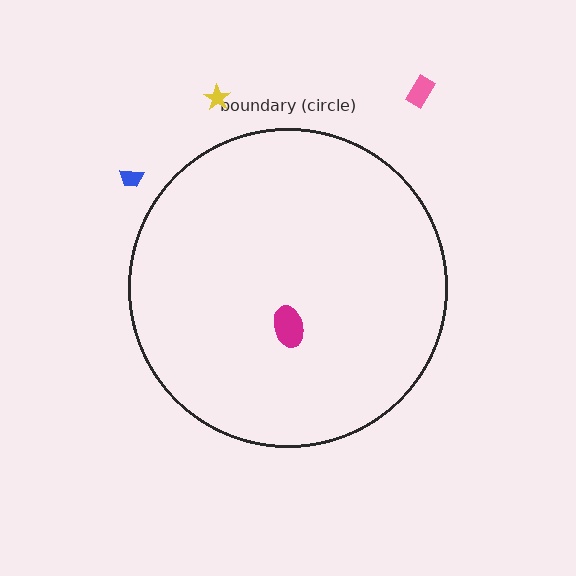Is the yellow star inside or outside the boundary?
Outside.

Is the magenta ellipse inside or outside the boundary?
Inside.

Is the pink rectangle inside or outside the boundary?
Outside.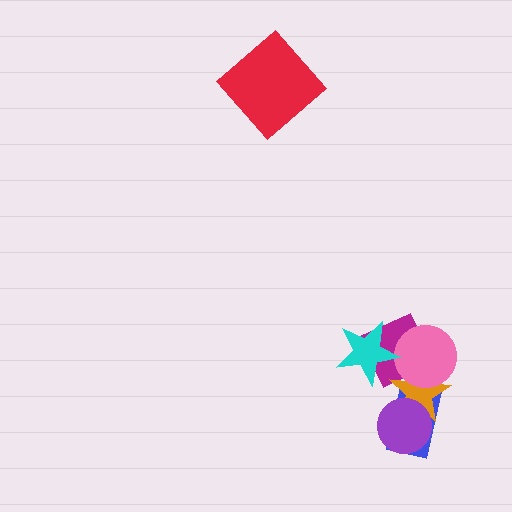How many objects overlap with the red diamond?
0 objects overlap with the red diamond.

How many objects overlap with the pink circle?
2 objects overlap with the pink circle.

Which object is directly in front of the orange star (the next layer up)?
The pink circle is directly in front of the orange star.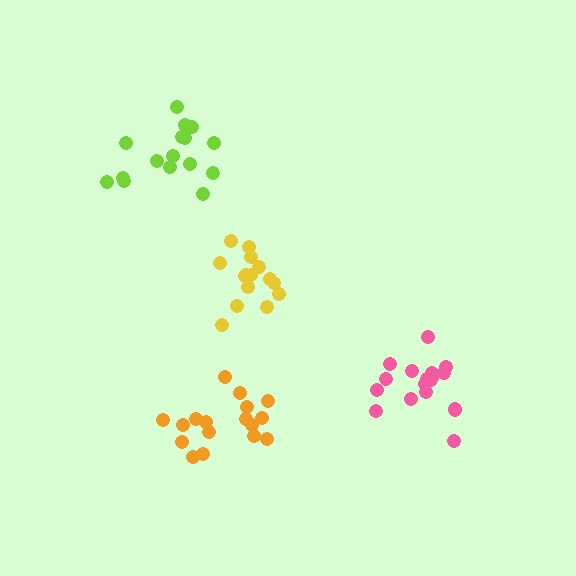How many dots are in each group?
Group 1: 16 dots, Group 2: 17 dots, Group 3: 17 dots, Group 4: 15 dots (65 total).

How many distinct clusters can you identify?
There are 4 distinct clusters.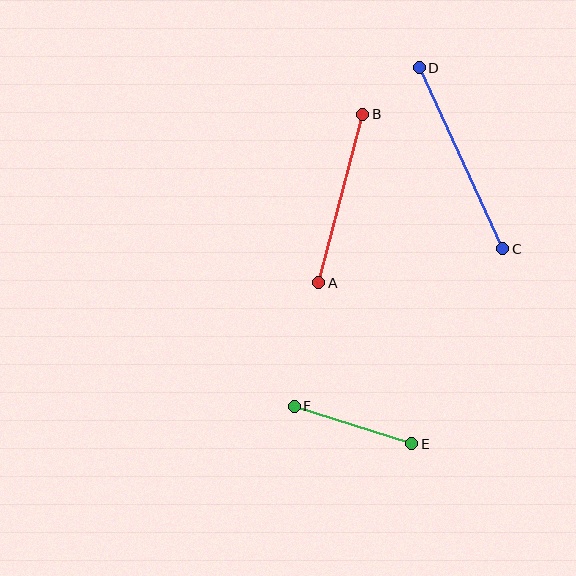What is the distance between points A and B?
The distance is approximately 174 pixels.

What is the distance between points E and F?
The distance is approximately 123 pixels.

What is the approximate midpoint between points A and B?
The midpoint is at approximately (341, 199) pixels.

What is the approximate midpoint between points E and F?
The midpoint is at approximately (353, 425) pixels.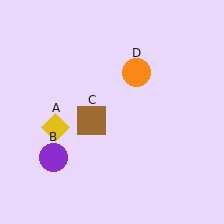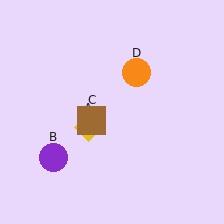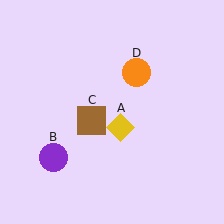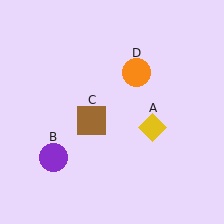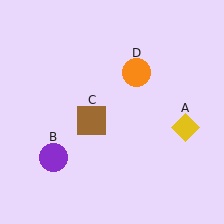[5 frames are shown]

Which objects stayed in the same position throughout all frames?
Purple circle (object B) and brown square (object C) and orange circle (object D) remained stationary.